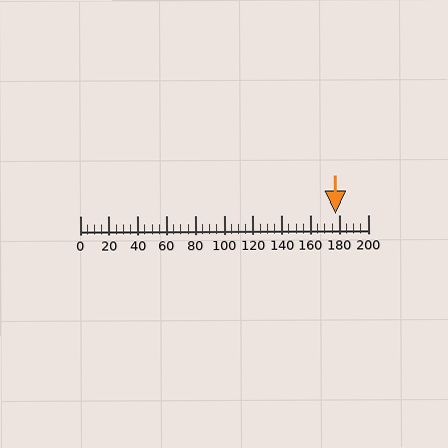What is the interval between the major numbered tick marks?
The major tick marks are spaced 20 units apart.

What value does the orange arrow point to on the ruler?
The orange arrow points to approximately 178.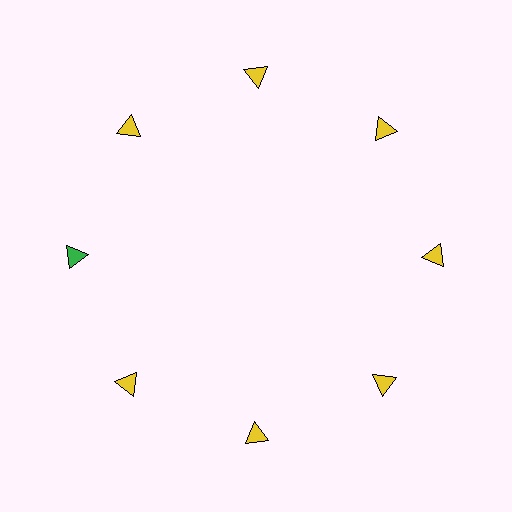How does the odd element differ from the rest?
It has a different color: green instead of yellow.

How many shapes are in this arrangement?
There are 8 shapes arranged in a ring pattern.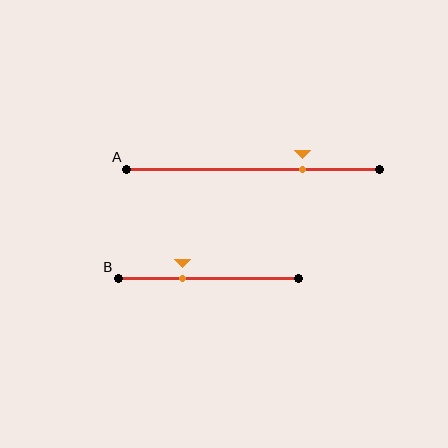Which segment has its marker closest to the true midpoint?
Segment B has its marker closest to the true midpoint.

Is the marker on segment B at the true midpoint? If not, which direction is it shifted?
No, the marker on segment B is shifted to the left by about 14% of the segment length.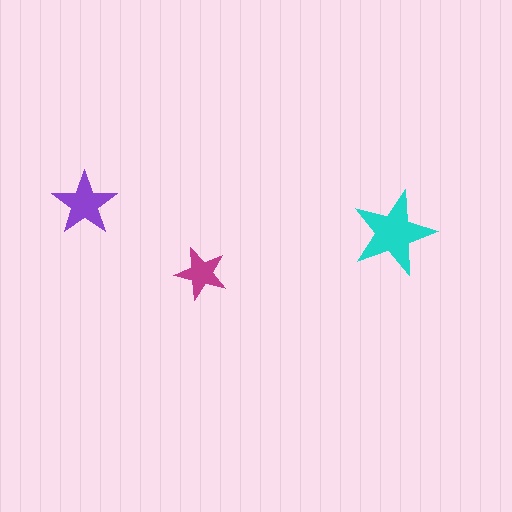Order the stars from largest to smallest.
the cyan one, the purple one, the magenta one.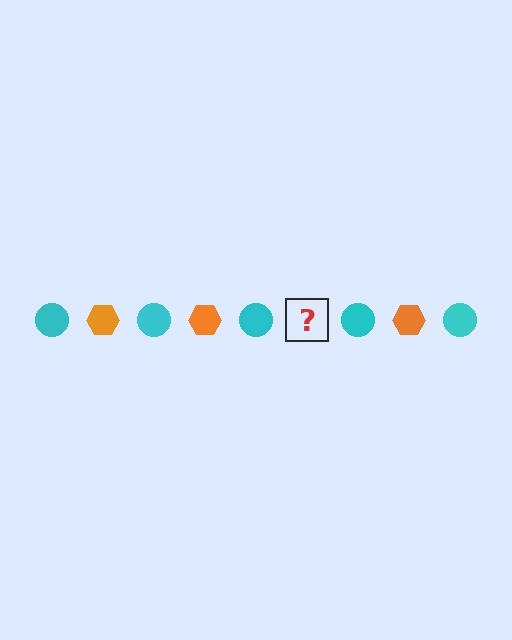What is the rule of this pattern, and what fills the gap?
The rule is that the pattern alternates between cyan circle and orange hexagon. The gap should be filled with an orange hexagon.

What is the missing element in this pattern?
The missing element is an orange hexagon.